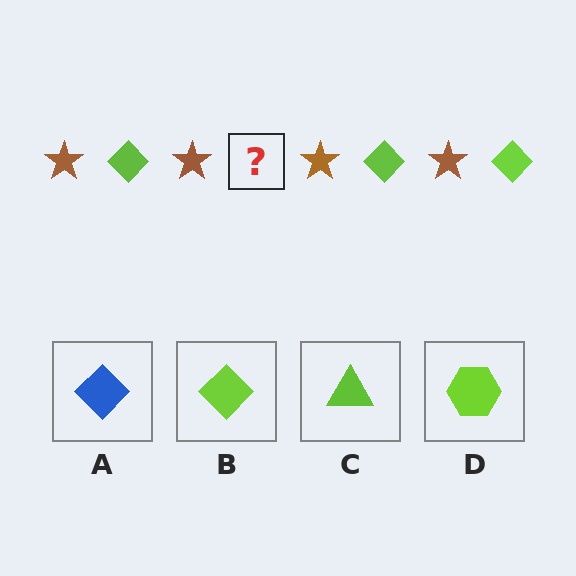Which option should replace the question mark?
Option B.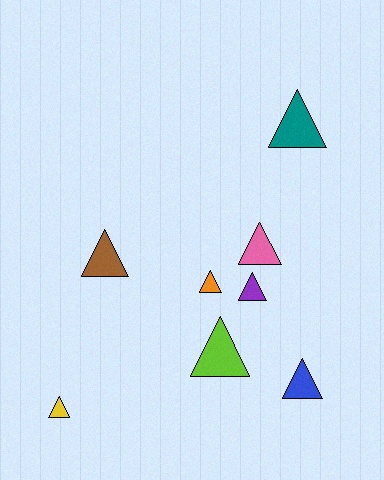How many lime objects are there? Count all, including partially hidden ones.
There is 1 lime object.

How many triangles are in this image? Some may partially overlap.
There are 8 triangles.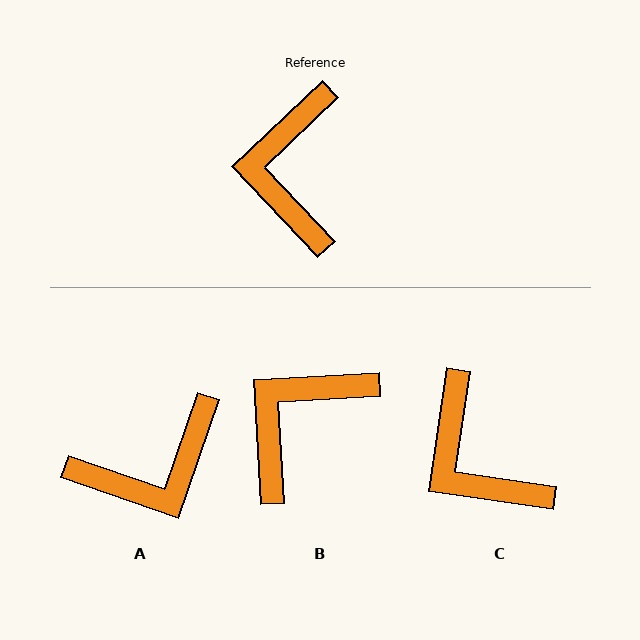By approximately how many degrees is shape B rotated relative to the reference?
Approximately 40 degrees clockwise.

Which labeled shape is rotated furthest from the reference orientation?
A, about 117 degrees away.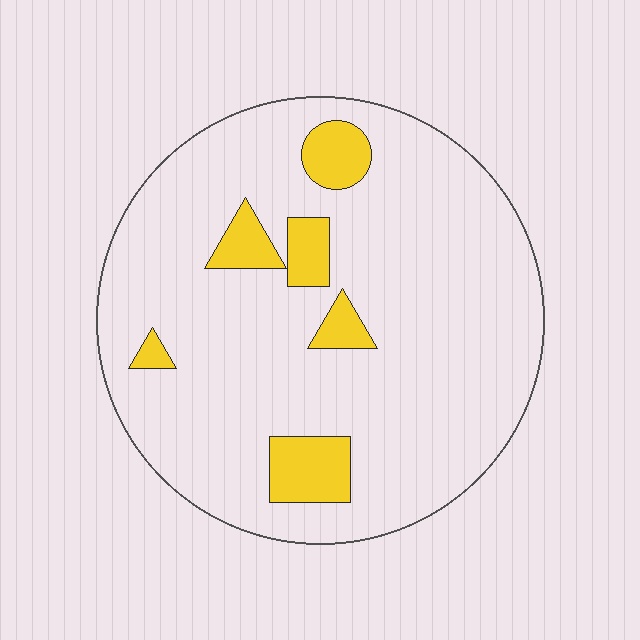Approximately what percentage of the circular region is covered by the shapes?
Approximately 10%.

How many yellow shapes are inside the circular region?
6.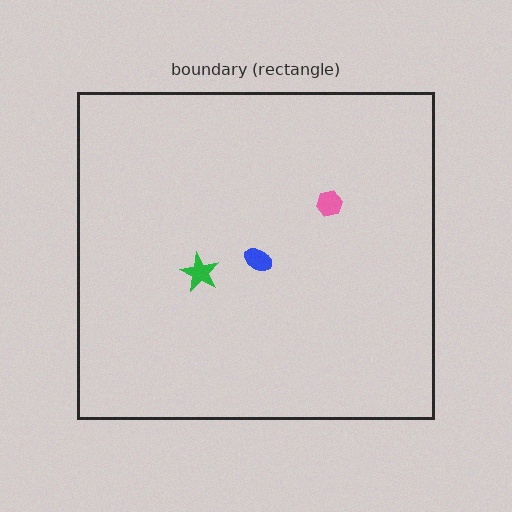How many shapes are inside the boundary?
3 inside, 0 outside.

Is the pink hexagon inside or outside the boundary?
Inside.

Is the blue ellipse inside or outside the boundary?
Inside.